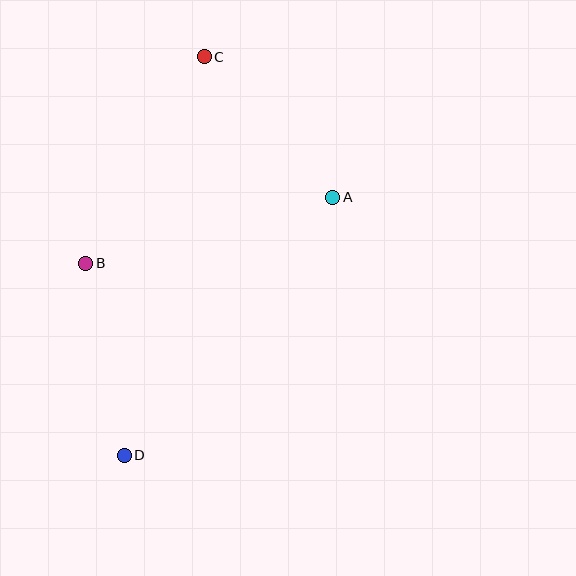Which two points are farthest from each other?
Points C and D are farthest from each other.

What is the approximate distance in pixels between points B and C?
The distance between B and C is approximately 238 pixels.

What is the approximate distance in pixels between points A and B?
The distance between A and B is approximately 256 pixels.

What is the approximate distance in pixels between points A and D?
The distance between A and D is approximately 332 pixels.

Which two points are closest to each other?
Points A and C are closest to each other.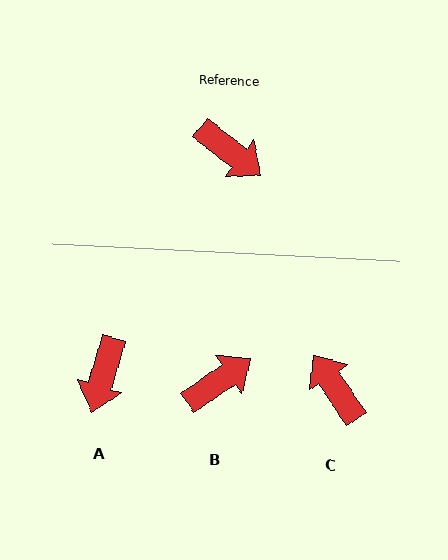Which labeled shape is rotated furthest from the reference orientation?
C, about 161 degrees away.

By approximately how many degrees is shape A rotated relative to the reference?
Approximately 69 degrees clockwise.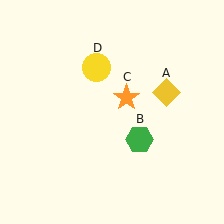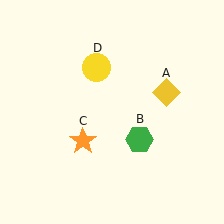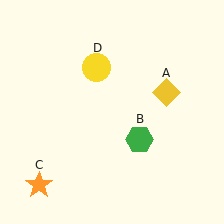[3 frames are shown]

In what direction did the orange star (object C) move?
The orange star (object C) moved down and to the left.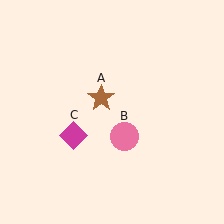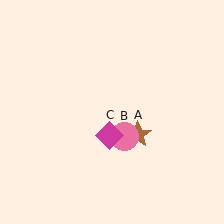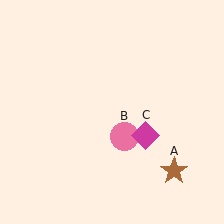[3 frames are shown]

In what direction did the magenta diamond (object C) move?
The magenta diamond (object C) moved right.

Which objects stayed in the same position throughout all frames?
Pink circle (object B) remained stationary.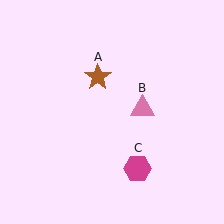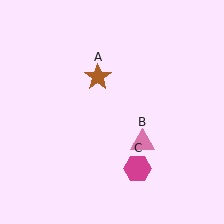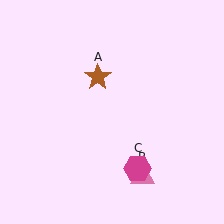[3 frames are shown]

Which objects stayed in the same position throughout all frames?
Brown star (object A) and magenta hexagon (object C) remained stationary.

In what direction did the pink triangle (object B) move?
The pink triangle (object B) moved down.